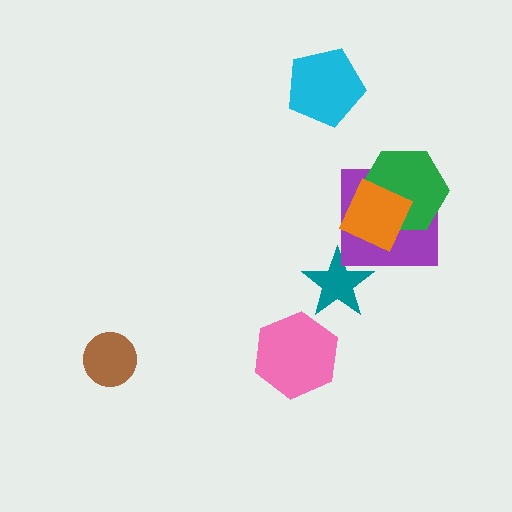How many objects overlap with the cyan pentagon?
0 objects overlap with the cyan pentagon.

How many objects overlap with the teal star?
0 objects overlap with the teal star.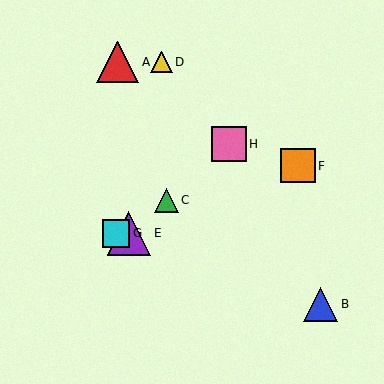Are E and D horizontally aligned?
No, E is at y≈233 and D is at y≈62.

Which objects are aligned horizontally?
Objects E, G are aligned horizontally.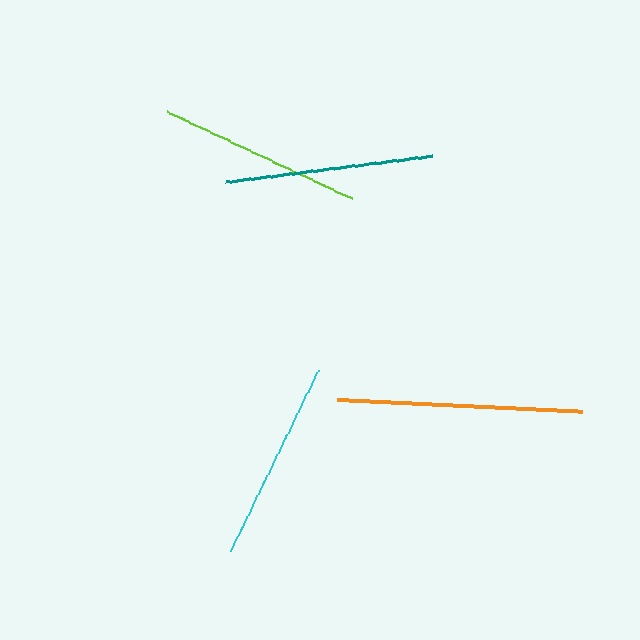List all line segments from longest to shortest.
From longest to shortest: orange, teal, lime, cyan.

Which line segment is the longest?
The orange line is the longest at approximately 245 pixels.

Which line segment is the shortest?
The cyan line is the shortest at approximately 201 pixels.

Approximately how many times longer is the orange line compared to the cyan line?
The orange line is approximately 1.2 times the length of the cyan line.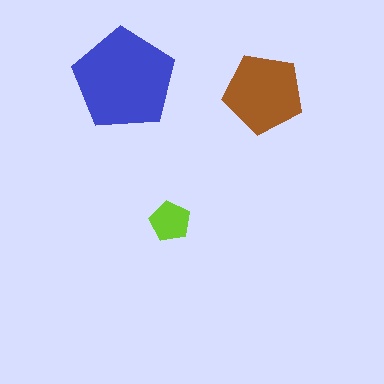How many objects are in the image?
There are 3 objects in the image.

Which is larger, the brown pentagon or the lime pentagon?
The brown one.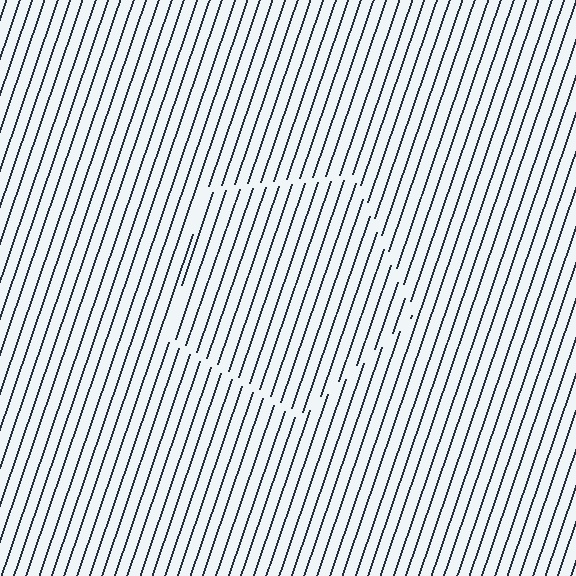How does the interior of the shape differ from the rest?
The interior of the shape contains the same grating, shifted by half a period — the contour is defined by the phase discontinuity where line-ends from the inner and outer gratings abut.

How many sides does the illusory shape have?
5 sides — the line-ends trace a pentagon.